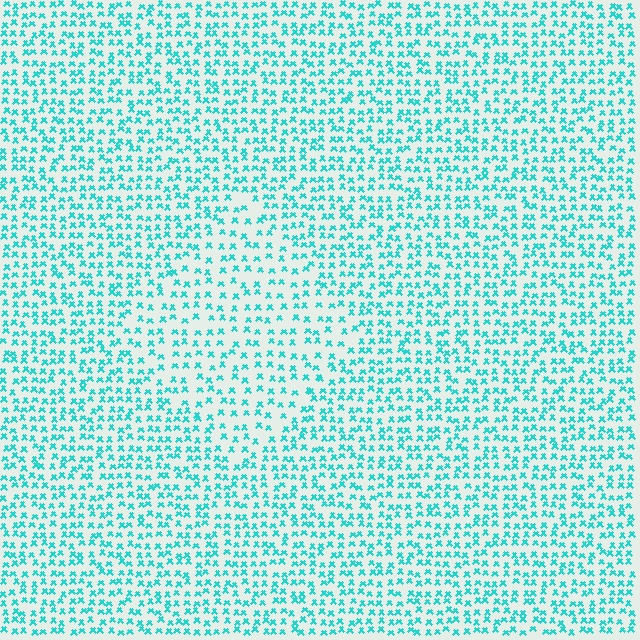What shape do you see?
I see a diamond.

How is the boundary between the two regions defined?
The boundary is defined by a change in element density (approximately 1.6x ratio). All elements are the same color, size, and shape.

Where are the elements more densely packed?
The elements are more densely packed outside the diamond boundary.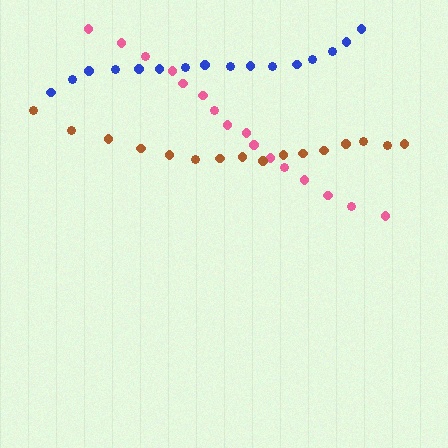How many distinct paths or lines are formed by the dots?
There are 3 distinct paths.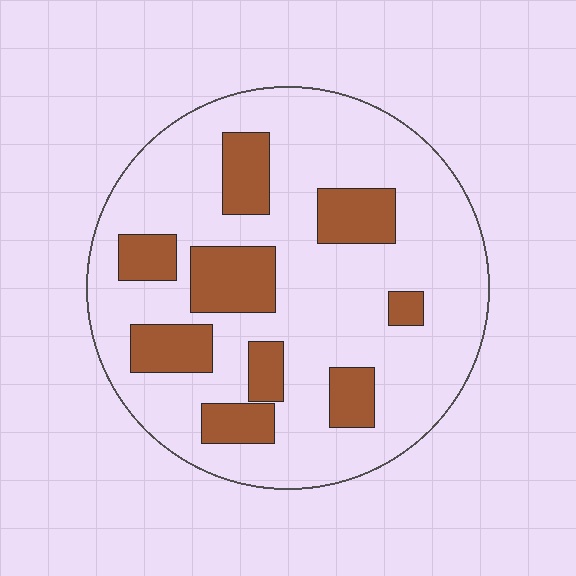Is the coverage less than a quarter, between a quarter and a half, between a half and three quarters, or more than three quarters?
Less than a quarter.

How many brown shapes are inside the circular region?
9.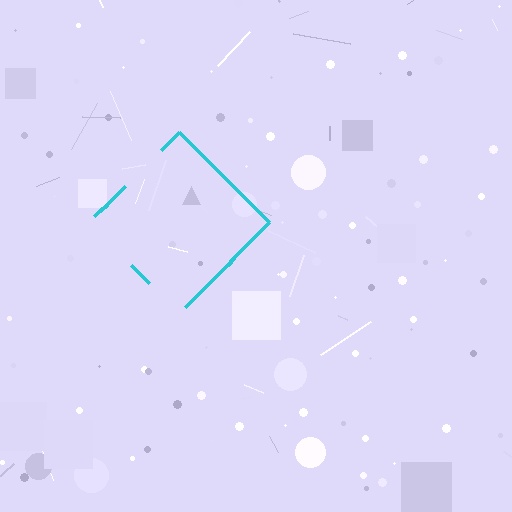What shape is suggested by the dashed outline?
The dashed outline suggests a diamond.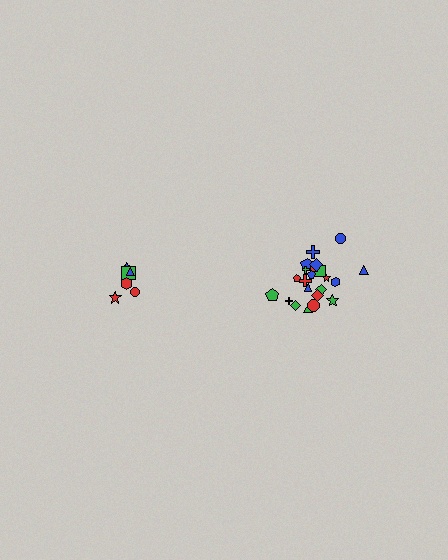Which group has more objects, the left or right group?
The right group.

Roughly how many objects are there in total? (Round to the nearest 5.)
Roughly 30 objects in total.